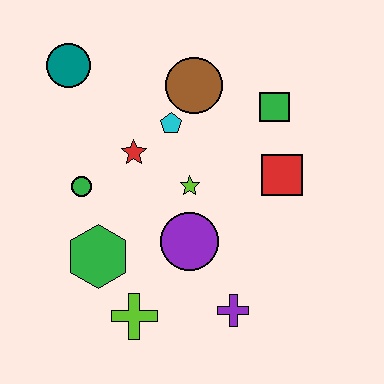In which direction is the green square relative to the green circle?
The green square is to the right of the green circle.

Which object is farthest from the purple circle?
The teal circle is farthest from the purple circle.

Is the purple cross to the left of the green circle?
No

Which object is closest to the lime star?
The purple circle is closest to the lime star.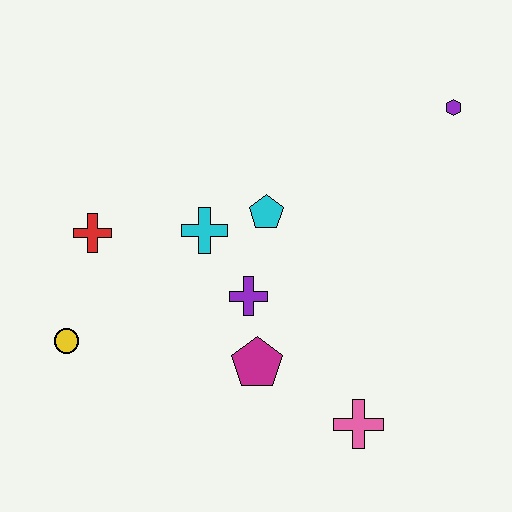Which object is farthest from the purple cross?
The purple hexagon is farthest from the purple cross.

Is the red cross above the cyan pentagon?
No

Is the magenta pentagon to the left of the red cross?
No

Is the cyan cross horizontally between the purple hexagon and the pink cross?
No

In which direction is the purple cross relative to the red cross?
The purple cross is to the right of the red cross.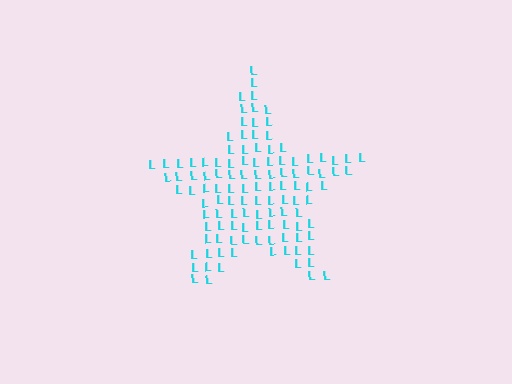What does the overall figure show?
The overall figure shows a star.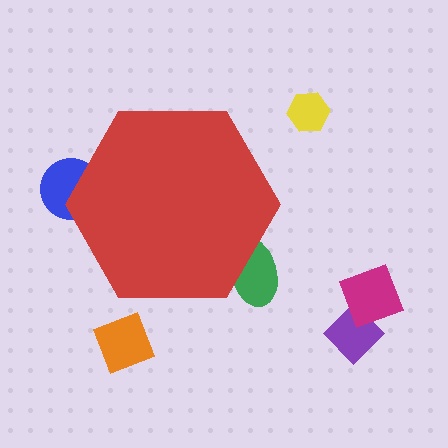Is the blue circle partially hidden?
Yes, the blue circle is partially hidden behind the red hexagon.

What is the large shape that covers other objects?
A red hexagon.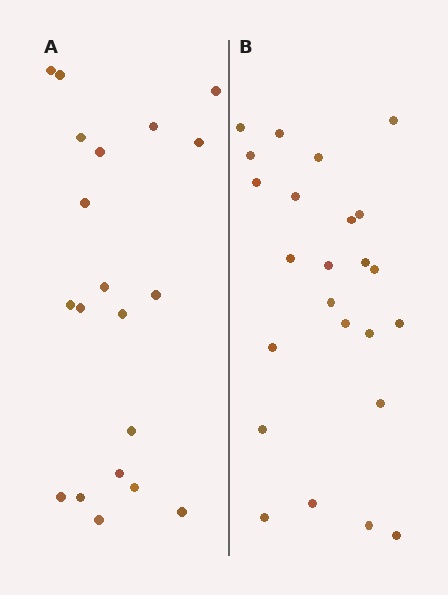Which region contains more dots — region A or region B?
Region B (the right region) has more dots.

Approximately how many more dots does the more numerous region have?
Region B has about 4 more dots than region A.